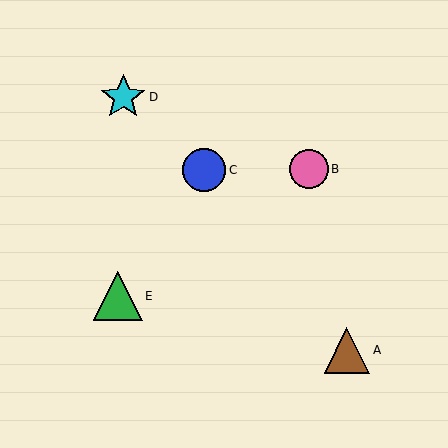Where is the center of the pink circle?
The center of the pink circle is at (309, 169).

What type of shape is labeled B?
Shape B is a pink circle.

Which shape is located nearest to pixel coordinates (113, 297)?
The green triangle (labeled E) at (118, 296) is nearest to that location.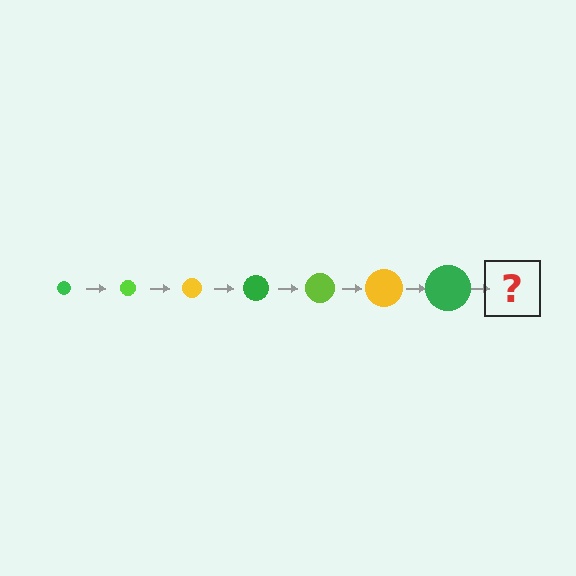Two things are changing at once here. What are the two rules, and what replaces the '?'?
The two rules are that the circle grows larger each step and the color cycles through green, lime, and yellow. The '?' should be a lime circle, larger than the previous one.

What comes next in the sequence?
The next element should be a lime circle, larger than the previous one.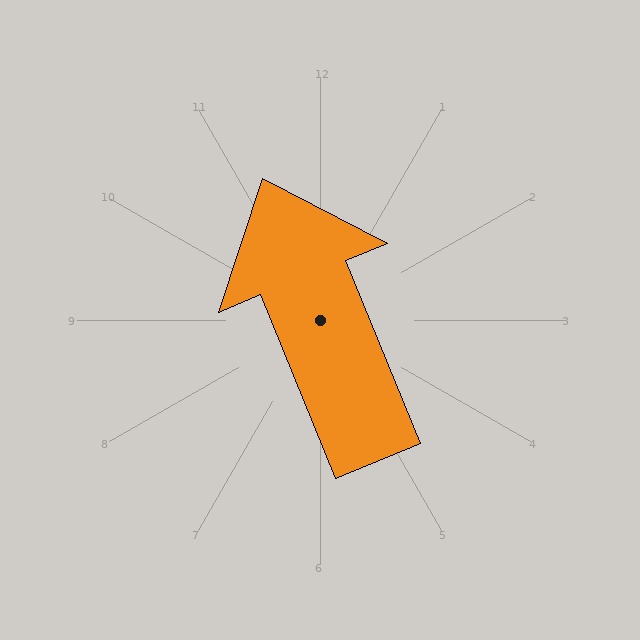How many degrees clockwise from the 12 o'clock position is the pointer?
Approximately 338 degrees.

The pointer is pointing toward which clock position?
Roughly 11 o'clock.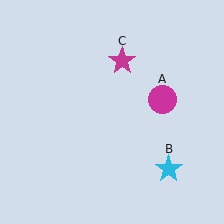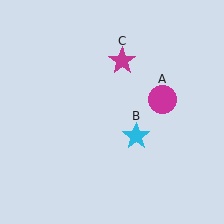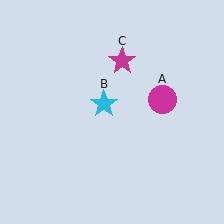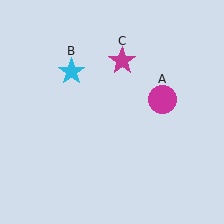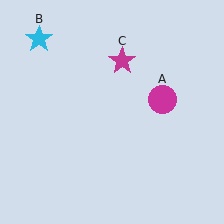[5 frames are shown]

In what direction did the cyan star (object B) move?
The cyan star (object B) moved up and to the left.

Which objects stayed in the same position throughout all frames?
Magenta circle (object A) and magenta star (object C) remained stationary.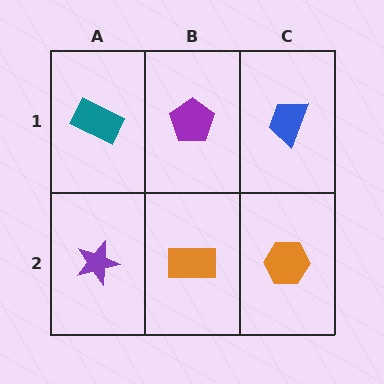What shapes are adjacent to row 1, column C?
An orange hexagon (row 2, column C), a purple pentagon (row 1, column B).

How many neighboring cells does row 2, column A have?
2.